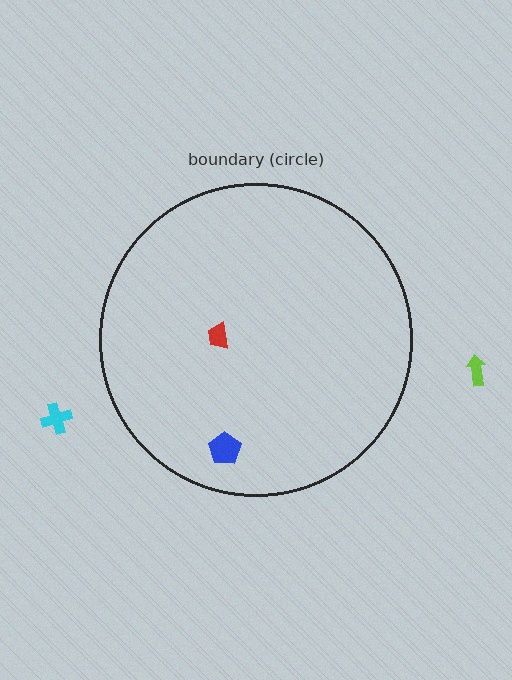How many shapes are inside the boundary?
2 inside, 2 outside.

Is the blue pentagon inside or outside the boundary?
Inside.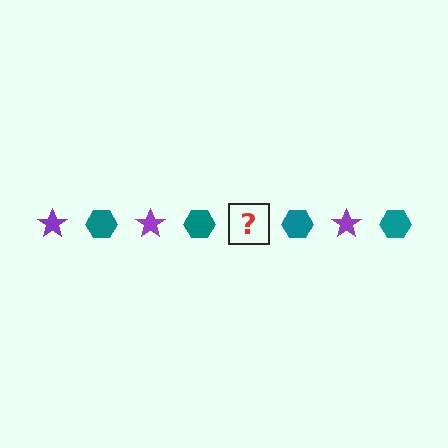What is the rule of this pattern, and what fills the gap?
The rule is that the pattern alternates between purple star and teal hexagon. The gap should be filled with a purple star.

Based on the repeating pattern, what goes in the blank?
The blank should be a purple star.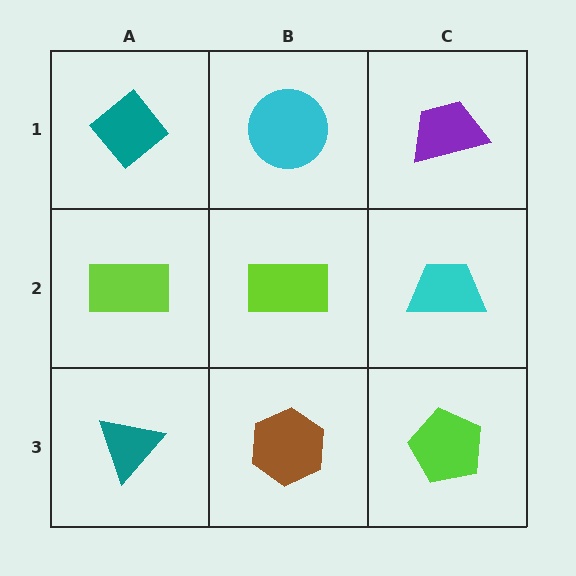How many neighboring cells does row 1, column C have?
2.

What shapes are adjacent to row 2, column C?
A purple trapezoid (row 1, column C), a lime pentagon (row 3, column C), a lime rectangle (row 2, column B).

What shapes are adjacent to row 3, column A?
A lime rectangle (row 2, column A), a brown hexagon (row 3, column B).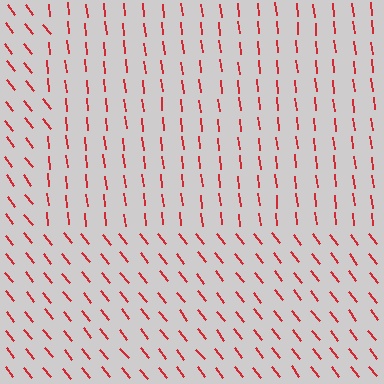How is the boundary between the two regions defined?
The boundary is defined purely by a change in line orientation (approximately 31 degrees difference). All lines are the same color and thickness.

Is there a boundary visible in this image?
Yes, there is a texture boundary formed by a change in line orientation.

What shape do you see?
I see a rectangle.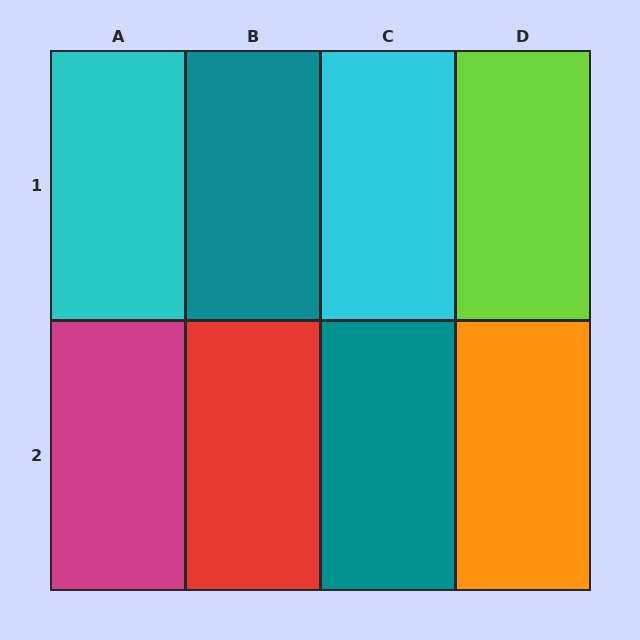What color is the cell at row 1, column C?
Cyan.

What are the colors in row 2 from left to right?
Magenta, red, teal, orange.